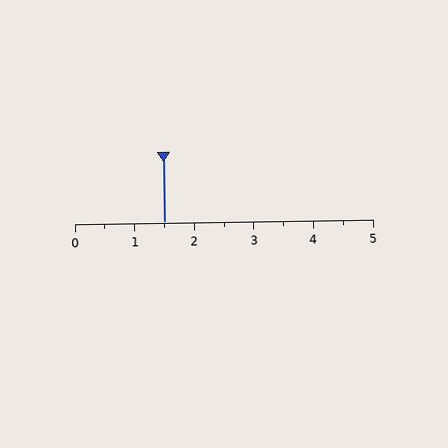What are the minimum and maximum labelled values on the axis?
The axis runs from 0 to 5.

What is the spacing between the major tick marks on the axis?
The major ticks are spaced 1 apart.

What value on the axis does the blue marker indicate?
The marker indicates approximately 1.5.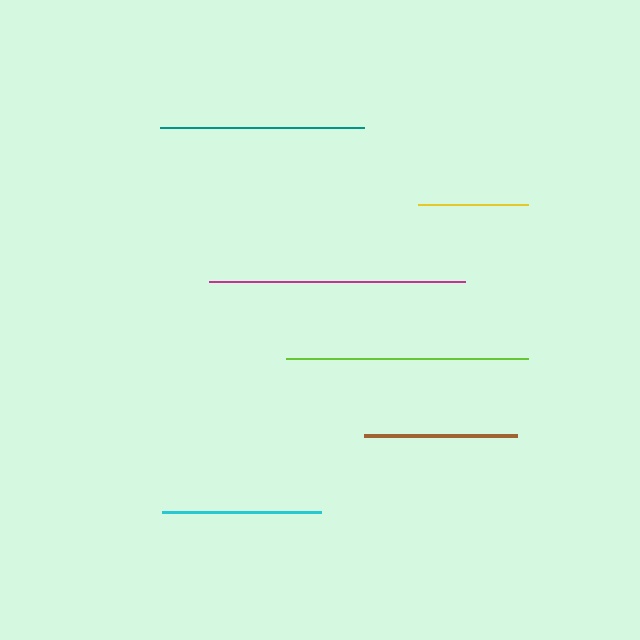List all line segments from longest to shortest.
From longest to shortest: magenta, lime, teal, cyan, brown, yellow.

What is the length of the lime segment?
The lime segment is approximately 242 pixels long.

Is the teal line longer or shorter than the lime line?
The lime line is longer than the teal line.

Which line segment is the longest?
The magenta line is the longest at approximately 256 pixels.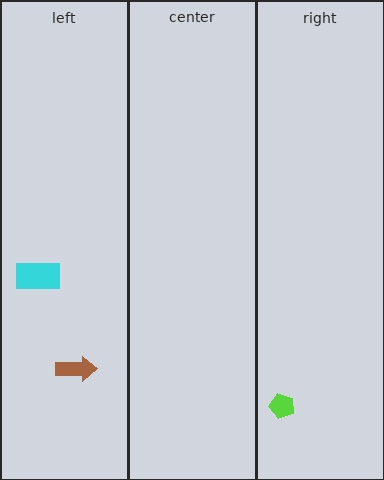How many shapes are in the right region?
1.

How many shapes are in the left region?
2.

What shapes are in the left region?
The brown arrow, the cyan rectangle.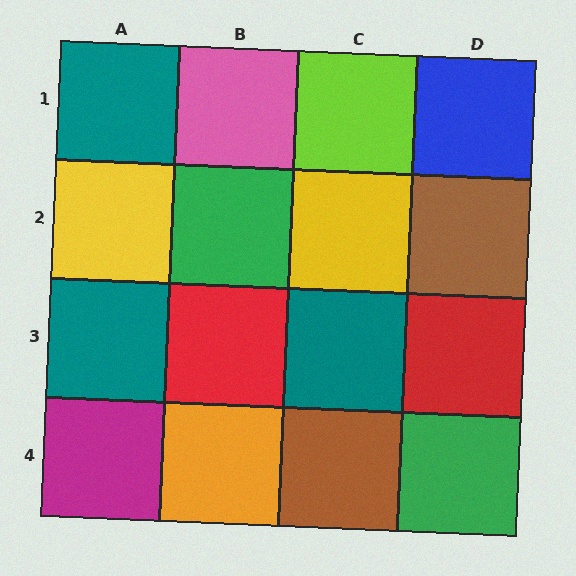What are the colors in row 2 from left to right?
Yellow, green, yellow, brown.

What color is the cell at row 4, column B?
Orange.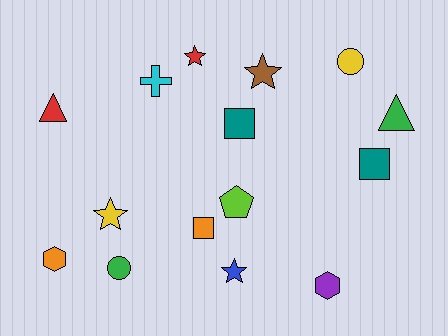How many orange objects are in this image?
There are 2 orange objects.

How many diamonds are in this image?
There are no diamonds.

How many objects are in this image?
There are 15 objects.